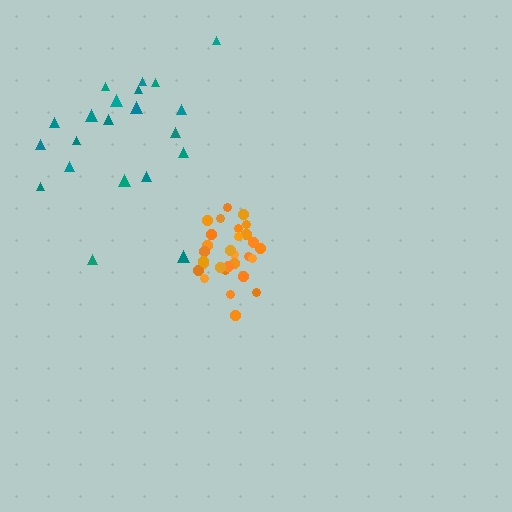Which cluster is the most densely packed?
Orange.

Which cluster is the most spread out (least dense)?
Teal.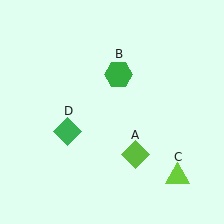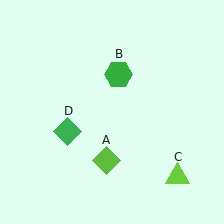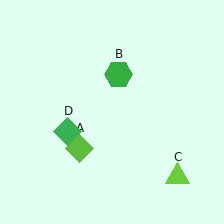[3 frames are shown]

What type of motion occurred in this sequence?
The lime diamond (object A) rotated clockwise around the center of the scene.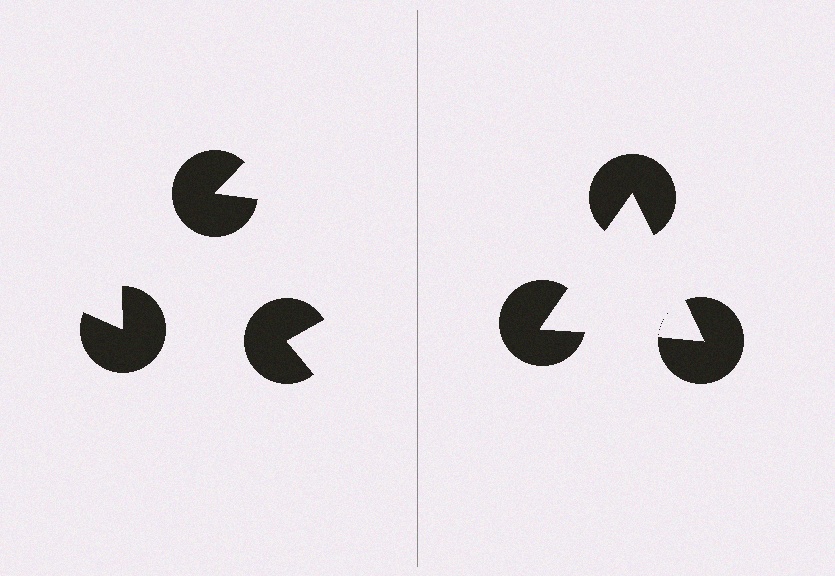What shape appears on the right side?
An illusory triangle.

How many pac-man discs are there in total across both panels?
6 — 3 on each side.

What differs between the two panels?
The pac-man discs are positioned identically on both sides; only the wedge orientations differ. On the right they align to a triangle; on the left they are misaligned.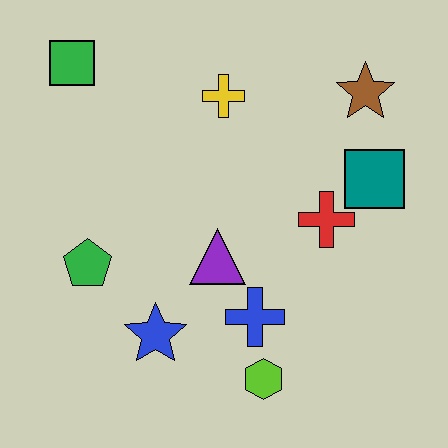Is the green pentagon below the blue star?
No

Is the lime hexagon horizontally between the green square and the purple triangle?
No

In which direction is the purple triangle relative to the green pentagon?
The purple triangle is to the right of the green pentagon.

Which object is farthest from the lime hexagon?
The green square is farthest from the lime hexagon.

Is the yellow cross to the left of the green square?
No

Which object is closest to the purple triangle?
The blue cross is closest to the purple triangle.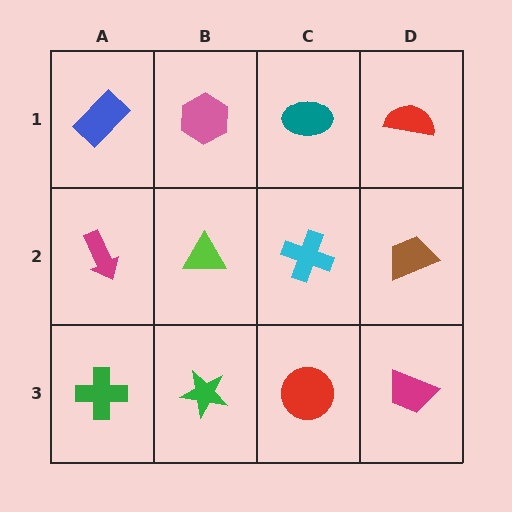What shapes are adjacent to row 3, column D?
A brown trapezoid (row 2, column D), a red circle (row 3, column C).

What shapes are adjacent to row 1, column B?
A lime triangle (row 2, column B), a blue rectangle (row 1, column A), a teal ellipse (row 1, column C).